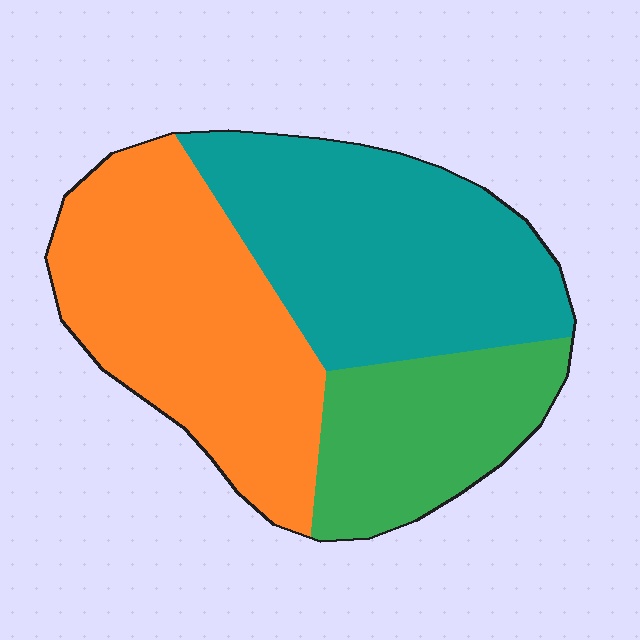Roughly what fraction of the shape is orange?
Orange takes up about two fifths (2/5) of the shape.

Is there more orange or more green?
Orange.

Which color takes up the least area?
Green, at roughly 20%.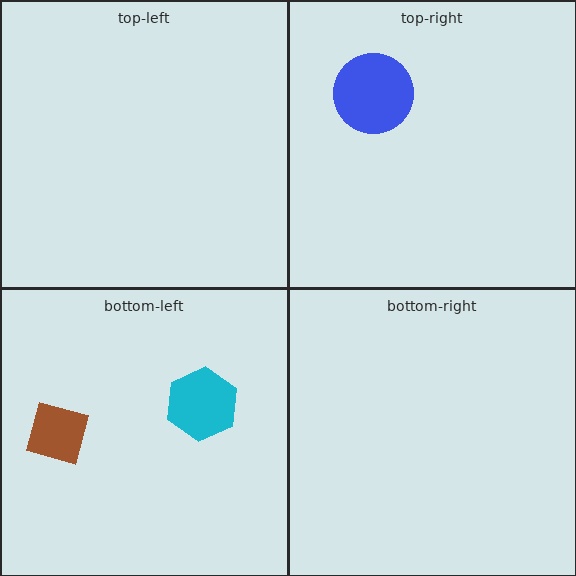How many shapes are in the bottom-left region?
2.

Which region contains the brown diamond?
The bottom-left region.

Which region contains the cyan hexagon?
The bottom-left region.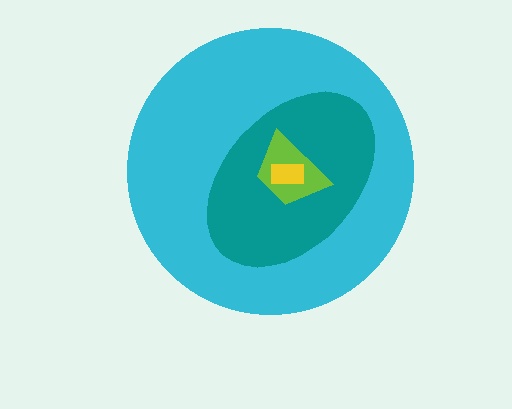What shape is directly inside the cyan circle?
The teal ellipse.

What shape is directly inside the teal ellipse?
The lime trapezoid.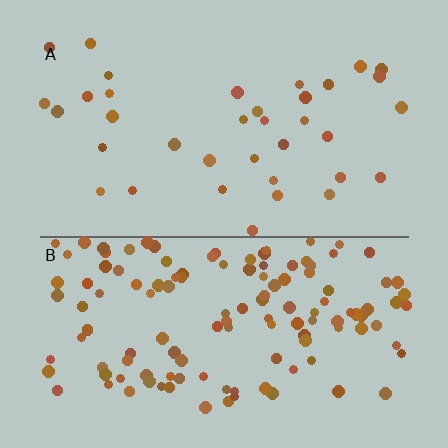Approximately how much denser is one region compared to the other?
Approximately 3.6× — region B over region A.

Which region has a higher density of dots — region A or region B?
B (the bottom).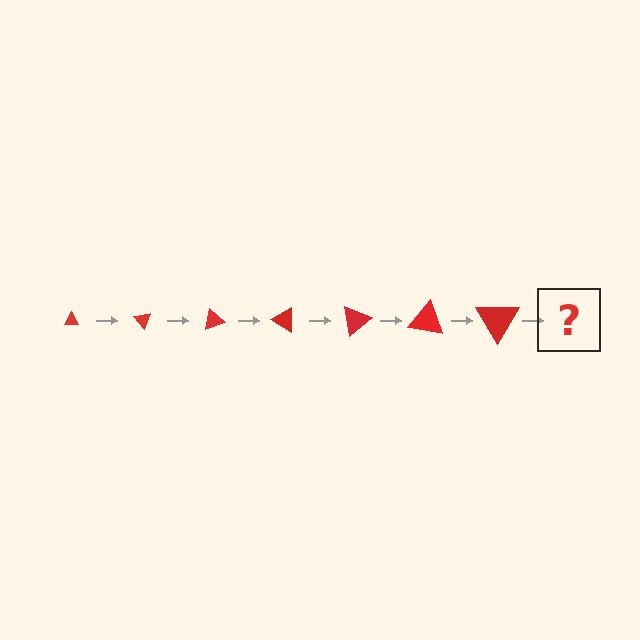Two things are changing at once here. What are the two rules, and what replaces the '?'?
The two rules are that the triangle grows larger each step and it rotates 50 degrees each step. The '?' should be a triangle, larger than the previous one and rotated 350 degrees from the start.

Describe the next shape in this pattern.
It should be a triangle, larger than the previous one and rotated 350 degrees from the start.